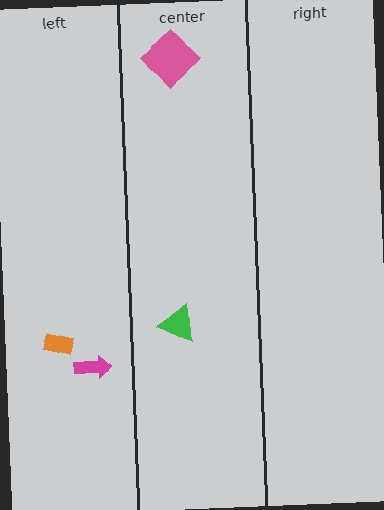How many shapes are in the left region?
2.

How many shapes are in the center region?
2.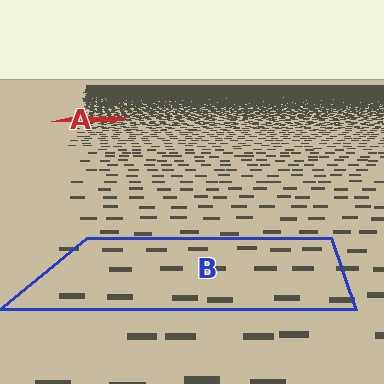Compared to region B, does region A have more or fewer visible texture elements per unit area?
Region A has more texture elements per unit area — they are packed more densely because it is farther away.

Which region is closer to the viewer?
Region B is closer. The texture elements there are larger and more spread out.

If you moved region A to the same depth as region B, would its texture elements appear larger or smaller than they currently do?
They would appear larger. At a closer depth, the same texture elements are projected at a bigger on-screen size.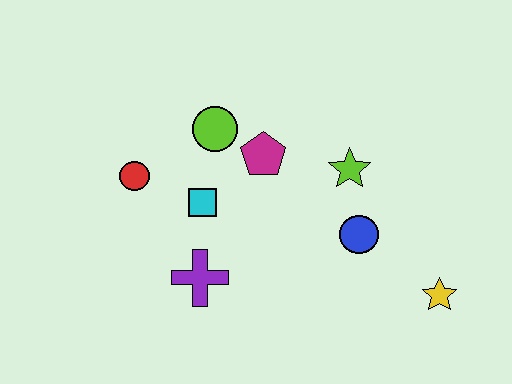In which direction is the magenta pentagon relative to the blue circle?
The magenta pentagon is to the left of the blue circle.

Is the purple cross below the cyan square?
Yes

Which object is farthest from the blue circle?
The red circle is farthest from the blue circle.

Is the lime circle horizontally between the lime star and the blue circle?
No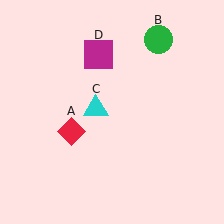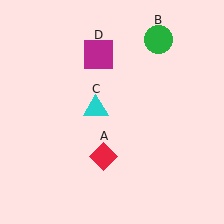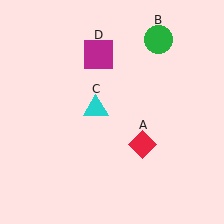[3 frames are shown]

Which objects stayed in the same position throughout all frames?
Green circle (object B) and cyan triangle (object C) and magenta square (object D) remained stationary.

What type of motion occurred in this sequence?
The red diamond (object A) rotated counterclockwise around the center of the scene.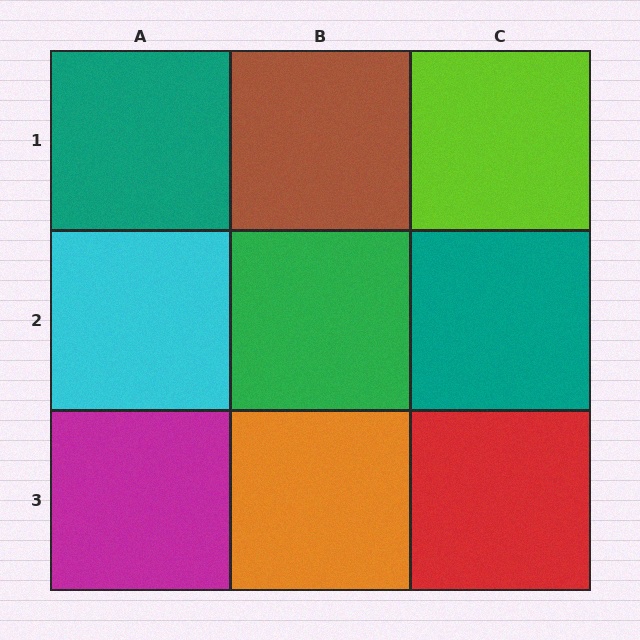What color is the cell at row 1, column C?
Lime.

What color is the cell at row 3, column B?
Orange.